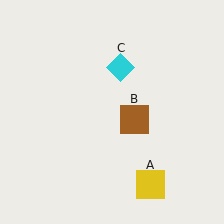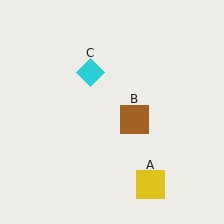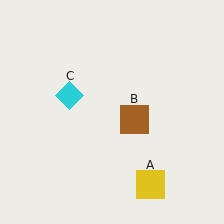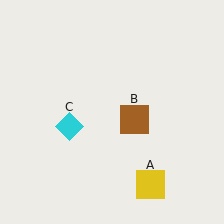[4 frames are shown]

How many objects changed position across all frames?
1 object changed position: cyan diamond (object C).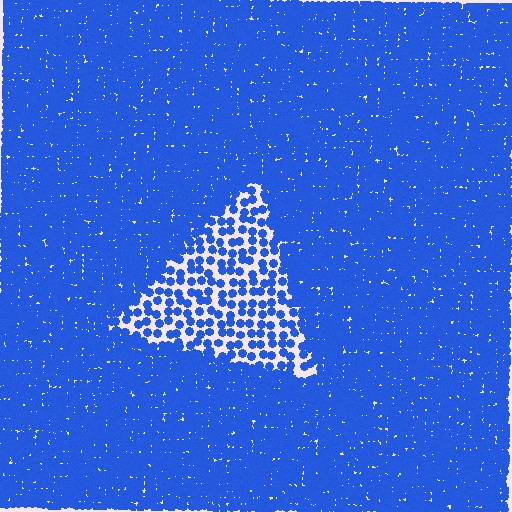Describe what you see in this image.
The image contains small blue elements arranged at two different densities. A triangle-shaped region is visible where the elements are less densely packed than the surrounding area.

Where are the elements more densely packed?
The elements are more densely packed outside the triangle boundary.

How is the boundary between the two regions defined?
The boundary is defined by a change in element density (approximately 2.6x ratio). All elements are the same color, size, and shape.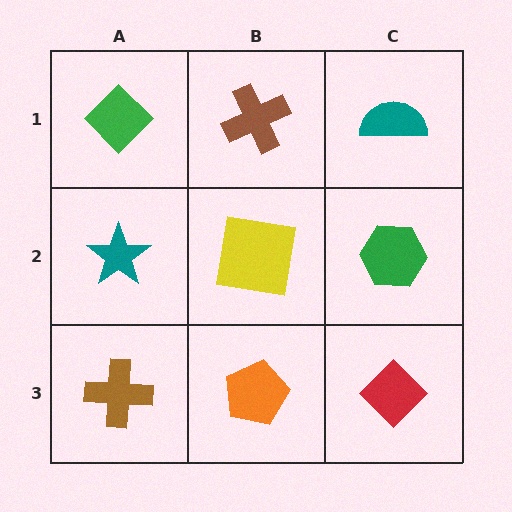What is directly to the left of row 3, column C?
An orange pentagon.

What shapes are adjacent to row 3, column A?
A teal star (row 2, column A), an orange pentagon (row 3, column B).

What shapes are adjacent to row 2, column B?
A brown cross (row 1, column B), an orange pentagon (row 3, column B), a teal star (row 2, column A), a green hexagon (row 2, column C).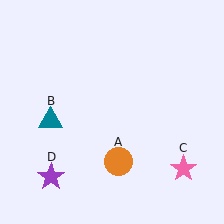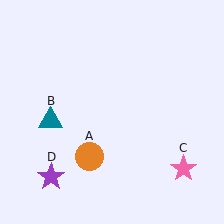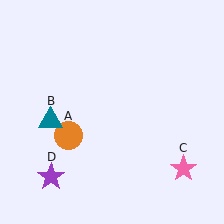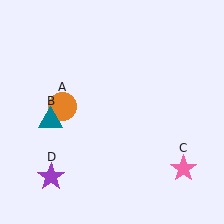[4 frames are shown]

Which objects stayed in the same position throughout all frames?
Teal triangle (object B) and pink star (object C) and purple star (object D) remained stationary.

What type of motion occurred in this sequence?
The orange circle (object A) rotated clockwise around the center of the scene.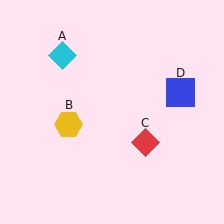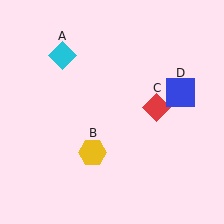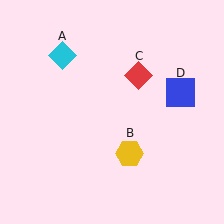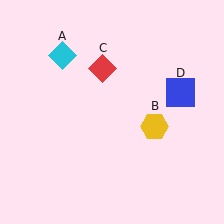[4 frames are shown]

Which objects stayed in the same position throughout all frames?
Cyan diamond (object A) and blue square (object D) remained stationary.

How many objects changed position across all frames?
2 objects changed position: yellow hexagon (object B), red diamond (object C).